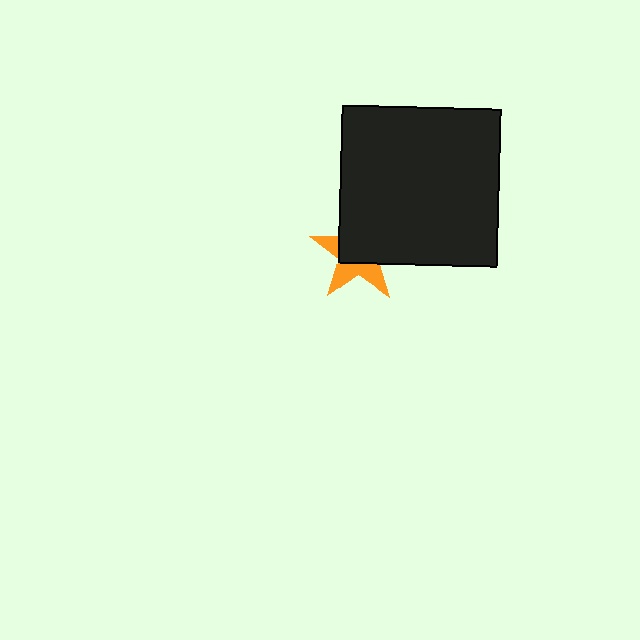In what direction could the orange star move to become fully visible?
The orange star could move toward the lower-left. That would shift it out from behind the black square entirely.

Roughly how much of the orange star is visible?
A small part of it is visible (roughly 40%).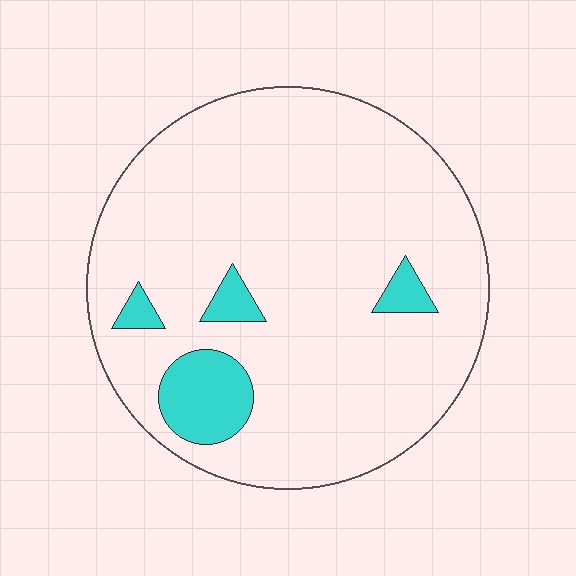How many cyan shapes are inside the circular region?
4.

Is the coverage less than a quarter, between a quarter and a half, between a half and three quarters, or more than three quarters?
Less than a quarter.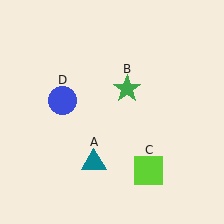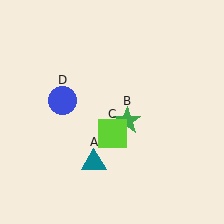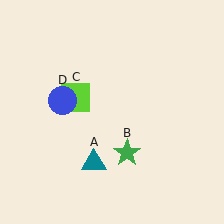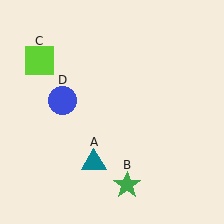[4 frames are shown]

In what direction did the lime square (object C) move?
The lime square (object C) moved up and to the left.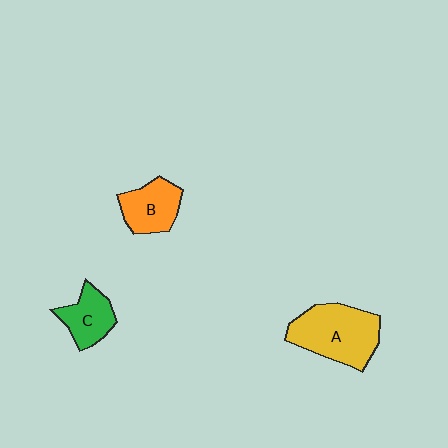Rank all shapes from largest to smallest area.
From largest to smallest: A (yellow), B (orange), C (green).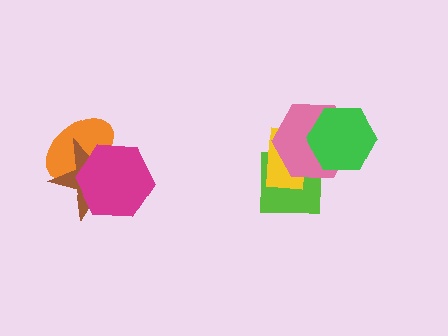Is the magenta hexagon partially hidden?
No, no other shape covers it.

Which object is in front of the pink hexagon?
The green hexagon is in front of the pink hexagon.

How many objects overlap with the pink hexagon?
3 objects overlap with the pink hexagon.